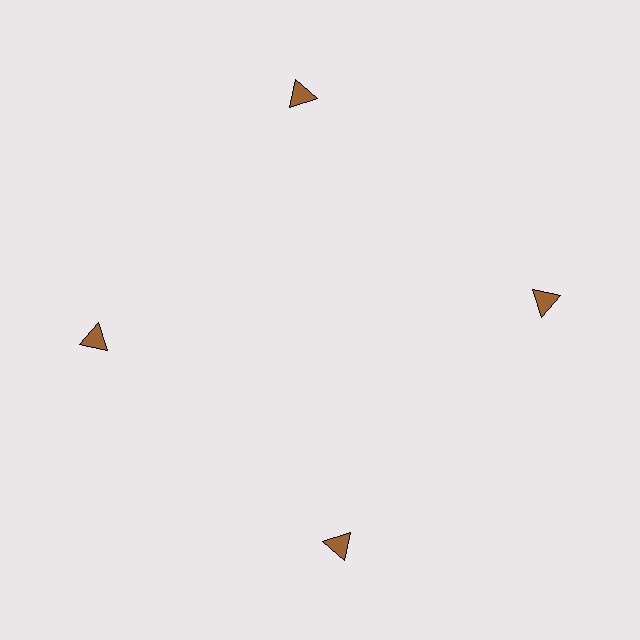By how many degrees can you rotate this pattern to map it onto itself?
The pattern maps onto itself every 90 degrees of rotation.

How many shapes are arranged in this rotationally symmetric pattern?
There are 4 shapes, arranged in 4 groups of 1.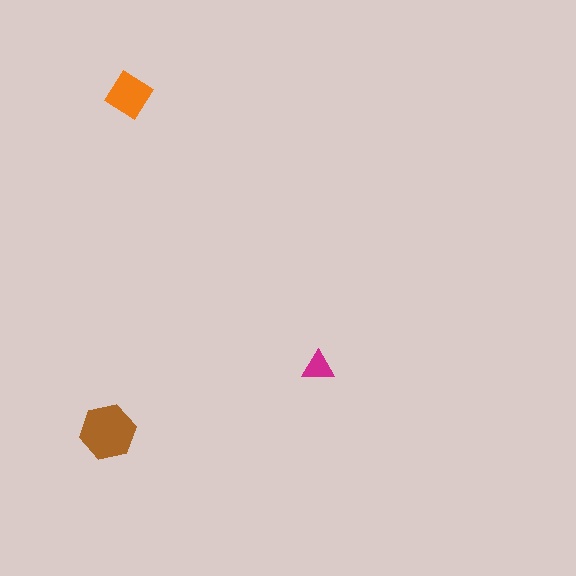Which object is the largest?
The brown hexagon.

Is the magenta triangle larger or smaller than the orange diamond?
Smaller.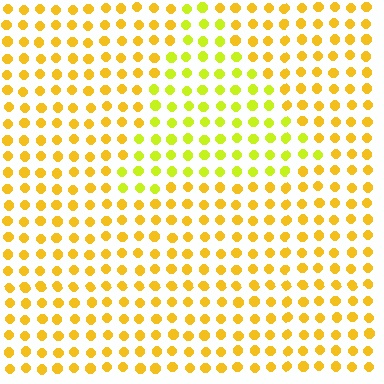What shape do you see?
I see a triangle.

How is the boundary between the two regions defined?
The boundary is defined purely by a slight shift in hue (about 27 degrees). Spacing, size, and orientation are identical on both sides.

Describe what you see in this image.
The image is filled with small yellow elements in a uniform arrangement. A triangle-shaped region is visible where the elements are tinted to a slightly different hue, forming a subtle color boundary.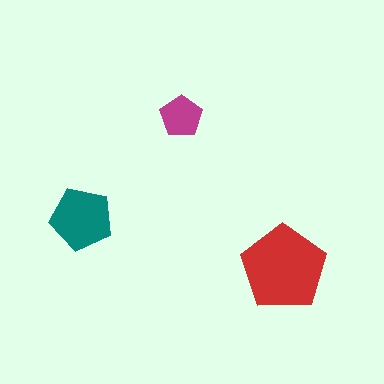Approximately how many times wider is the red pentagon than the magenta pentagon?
About 2 times wider.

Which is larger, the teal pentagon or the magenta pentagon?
The teal one.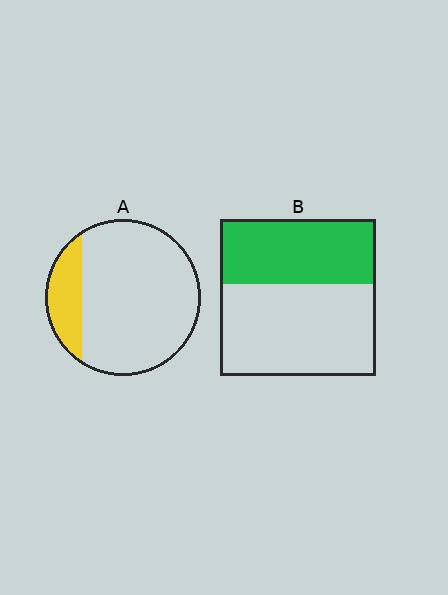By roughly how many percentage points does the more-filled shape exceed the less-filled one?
By roughly 25 percentage points (B over A).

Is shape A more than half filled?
No.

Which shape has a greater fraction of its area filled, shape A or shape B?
Shape B.